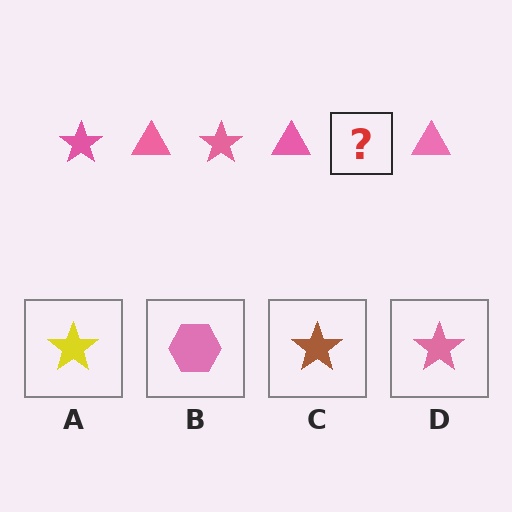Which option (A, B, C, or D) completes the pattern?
D.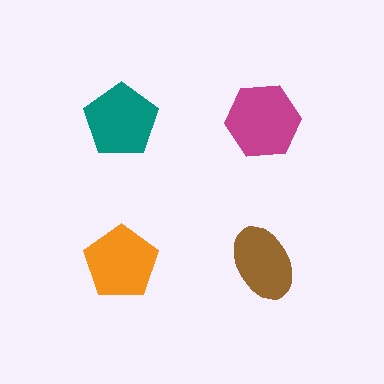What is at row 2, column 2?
A brown ellipse.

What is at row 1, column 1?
A teal pentagon.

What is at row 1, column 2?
A magenta hexagon.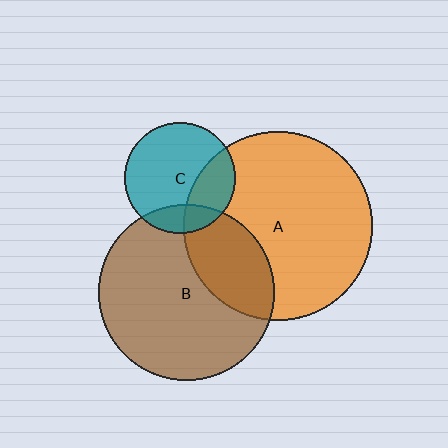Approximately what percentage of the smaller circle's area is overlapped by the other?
Approximately 30%.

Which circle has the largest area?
Circle A (orange).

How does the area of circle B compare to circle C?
Approximately 2.5 times.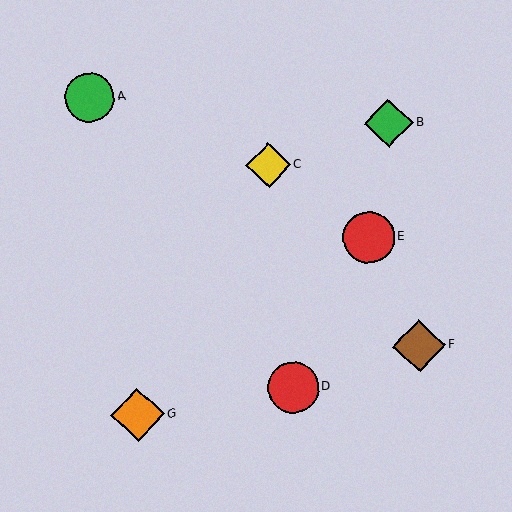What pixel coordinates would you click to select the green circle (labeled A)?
Click at (90, 98) to select the green circle A.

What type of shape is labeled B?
Shape B is a green diamond.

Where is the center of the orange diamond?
The center of the orange diamond is at (138, 415).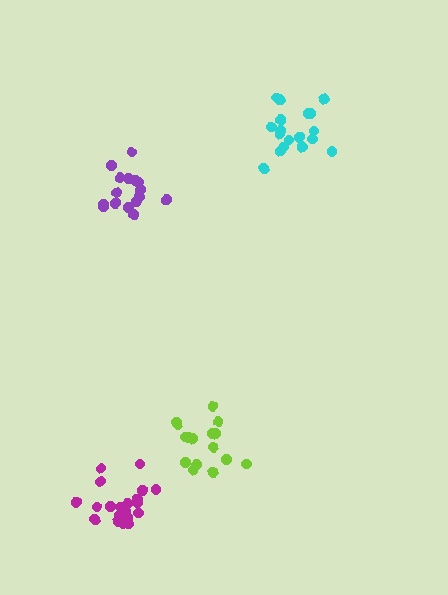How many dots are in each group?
Group 1: 18 dots, Group 2: 16 dots, Group 3: 16 dots, Group 4: 20 dots (70 total).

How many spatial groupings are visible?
There are 4 spatial groupings.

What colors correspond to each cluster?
The clusters are colored: cyan, purple, lime, magenta.